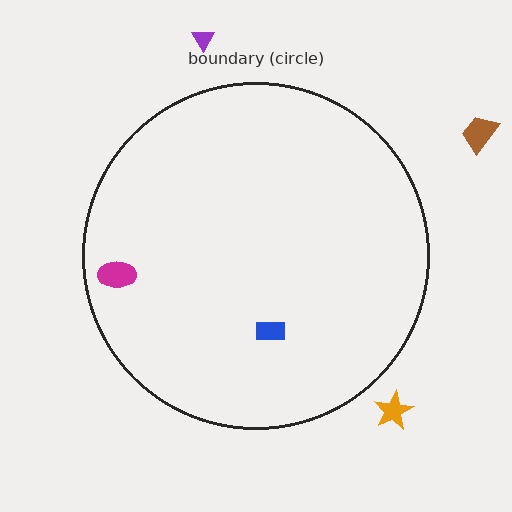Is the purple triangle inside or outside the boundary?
Outside.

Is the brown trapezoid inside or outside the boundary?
Outside.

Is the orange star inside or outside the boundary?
Outside.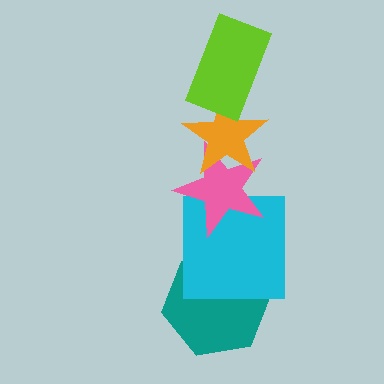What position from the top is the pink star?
The pink star is 3rd from the top.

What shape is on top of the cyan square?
The pink star is on top of the cyan square.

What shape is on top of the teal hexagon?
The cyan square is on top of the teal hexagon.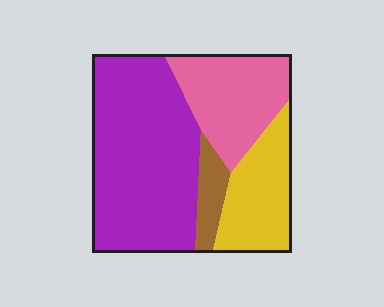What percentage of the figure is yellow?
Yellow covers 20% of the figure.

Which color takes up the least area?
Brown, at roughly 5%.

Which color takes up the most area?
Purple, at roughly 50%.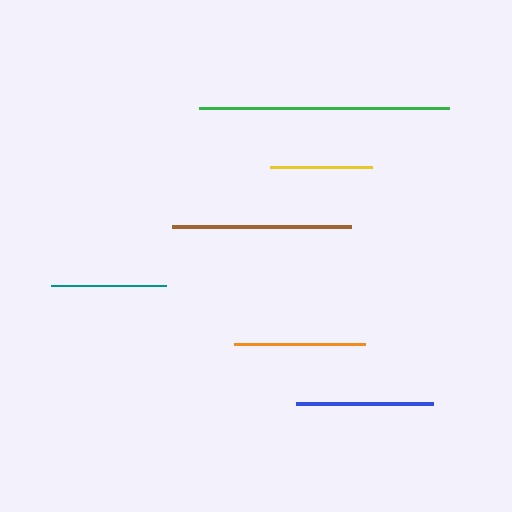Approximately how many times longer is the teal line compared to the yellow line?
The teal line is approximately 1.1 times the length of the yellow line.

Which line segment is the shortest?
The yellow line is the shortest at approximately 102 pixels.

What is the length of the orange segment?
The orange segment is approximately 131 pixels long.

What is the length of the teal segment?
The teal segment is approximately 115 pixels long.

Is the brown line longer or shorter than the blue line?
The brown line is longer than the blue line.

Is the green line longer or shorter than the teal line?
The green line is longer than the teal line.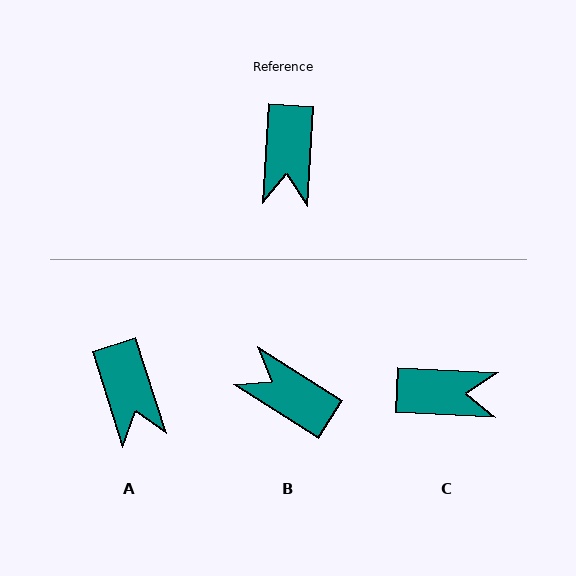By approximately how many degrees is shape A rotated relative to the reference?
Approximately 21 degrees counter-clockwise.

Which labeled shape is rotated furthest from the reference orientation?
B, about 119 degrees away.